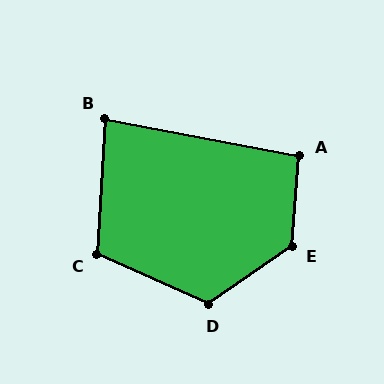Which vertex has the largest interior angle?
E, at approximately 130 degrees.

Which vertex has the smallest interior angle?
B, at approximately 83 degrees.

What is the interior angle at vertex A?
Approximately 96 degrees (obtuse).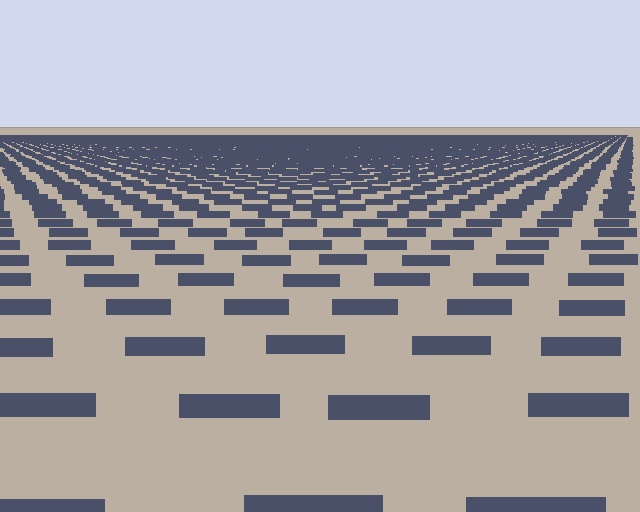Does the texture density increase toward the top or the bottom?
Density increases toward the top.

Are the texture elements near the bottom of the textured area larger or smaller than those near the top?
Larger. Near the bottom, elements are closer to the viewer and appear at a bigger on-screen size.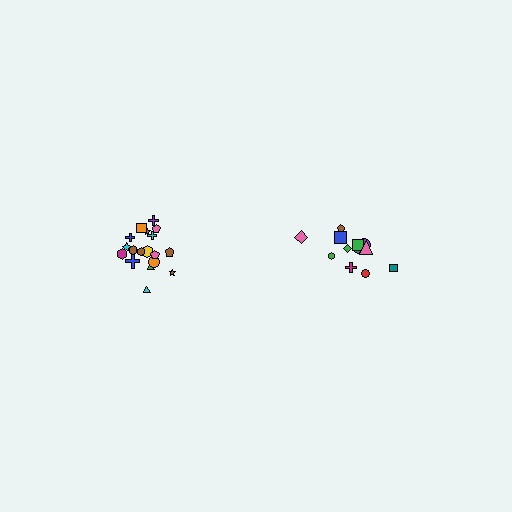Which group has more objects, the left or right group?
The left group.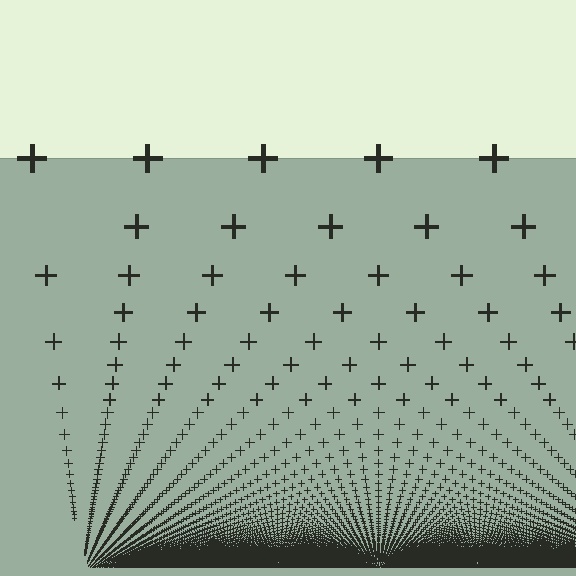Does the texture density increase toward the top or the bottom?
Density increases toward the bottom.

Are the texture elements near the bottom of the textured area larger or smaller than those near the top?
Smaller. The gradient is inverted — elements near the bottom are smaller and denser.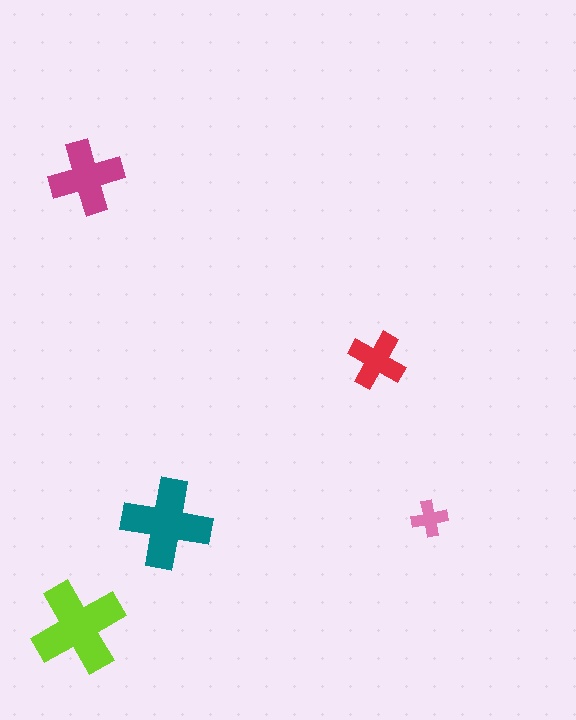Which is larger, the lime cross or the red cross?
The lime one.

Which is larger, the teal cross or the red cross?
The teal one.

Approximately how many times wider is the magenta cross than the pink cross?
About 2 times wider.